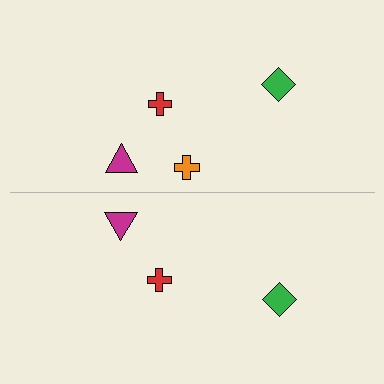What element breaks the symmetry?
A orange cross is missing from the bottom side.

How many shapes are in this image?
There are 7 shapes in this image.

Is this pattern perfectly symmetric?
No, the pattern is not perfectly symmetric. A orange cross is missing from the bottom side.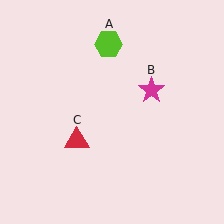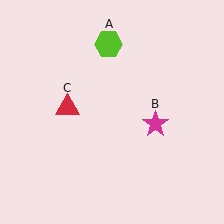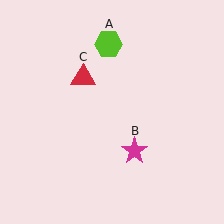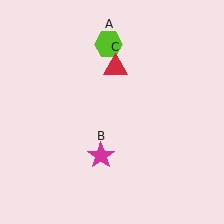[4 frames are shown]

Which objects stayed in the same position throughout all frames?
Lime hexagon (object A) remained stationary.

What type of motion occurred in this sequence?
The magenta star (object B), red triangle (object C) rotated clockwise around the center of the scene.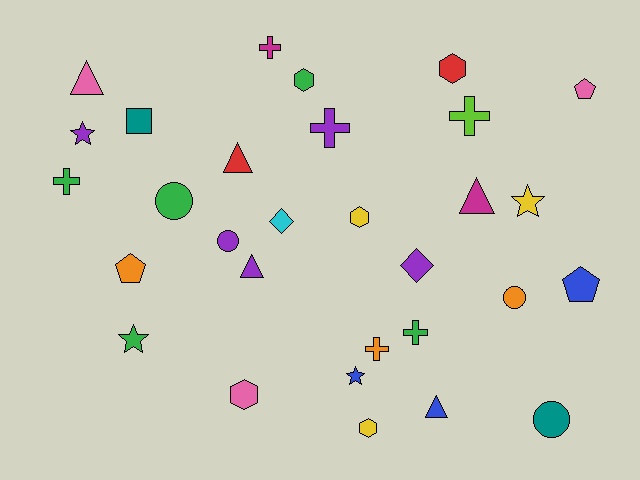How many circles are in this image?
There are 4 circles.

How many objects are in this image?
There are 30 objects.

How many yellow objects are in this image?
There are 3 yellow objects.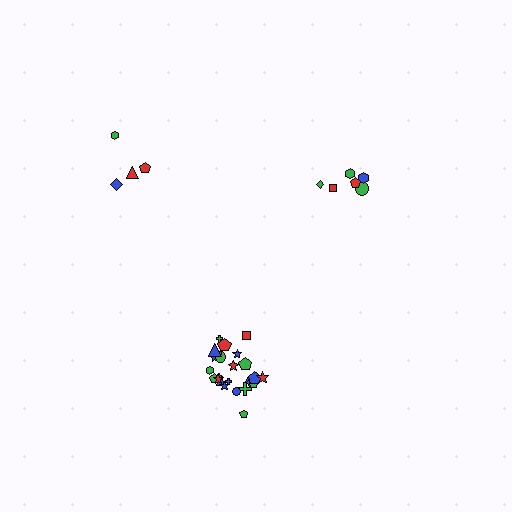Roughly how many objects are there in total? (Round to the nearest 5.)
Roughly 35 objects in total.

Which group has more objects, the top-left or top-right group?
The top-right group.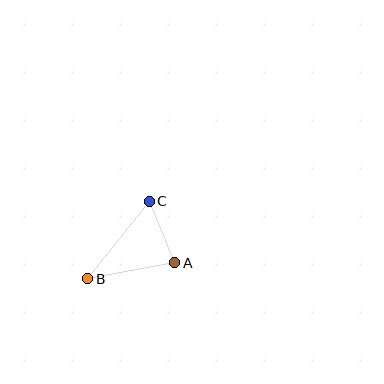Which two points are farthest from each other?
Points B and C are farthest from each other.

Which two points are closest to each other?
Points A and C are closest to each other.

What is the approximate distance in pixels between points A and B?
The distance between A and B is approximately 88 pixels.